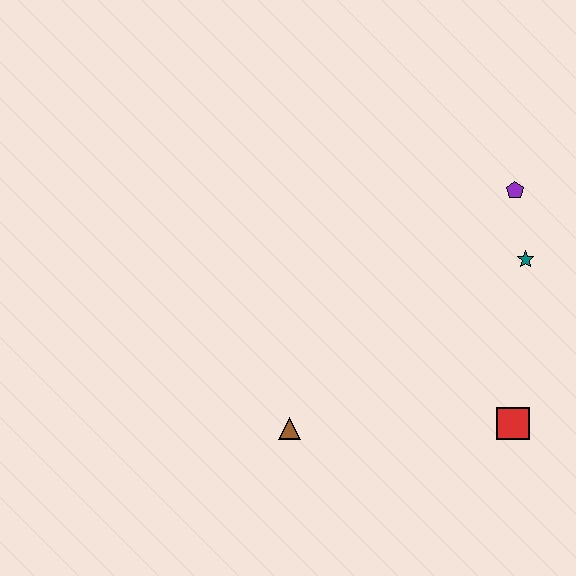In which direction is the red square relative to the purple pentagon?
The red square is below the purple pentagon.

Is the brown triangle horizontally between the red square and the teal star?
No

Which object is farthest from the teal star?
The brown triangle is farthest from the teal star.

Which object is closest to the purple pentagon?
The teal star is closest to the purple pentagon.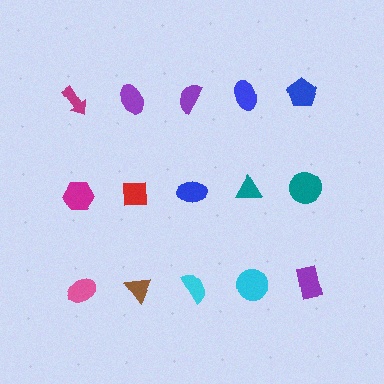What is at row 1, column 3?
A purple semicircle.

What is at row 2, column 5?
A teal circle.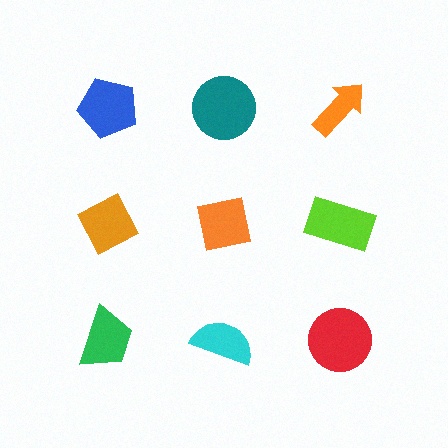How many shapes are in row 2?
3 shapes.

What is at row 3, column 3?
A red circle.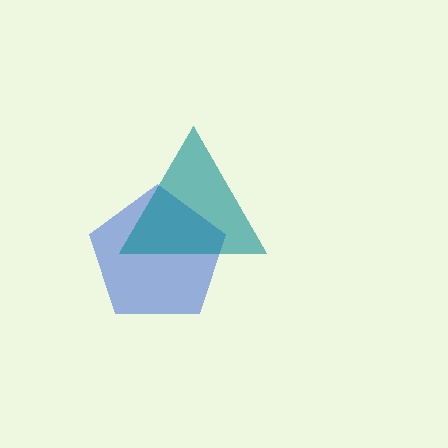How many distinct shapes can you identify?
There are 2 distinct shapes: a blue pentagon, a teal triangle.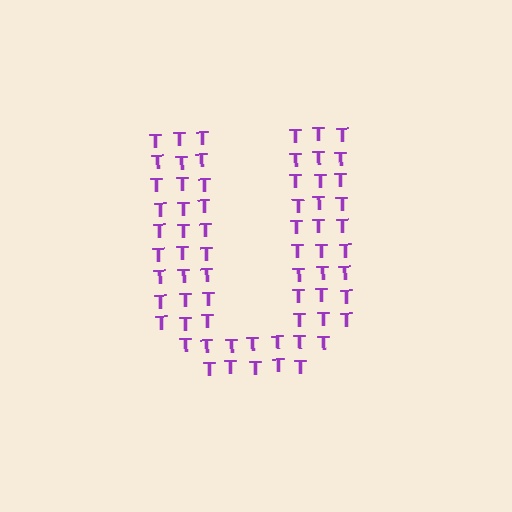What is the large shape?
The large shape is the letter U.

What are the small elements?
The small elements are letter T's.